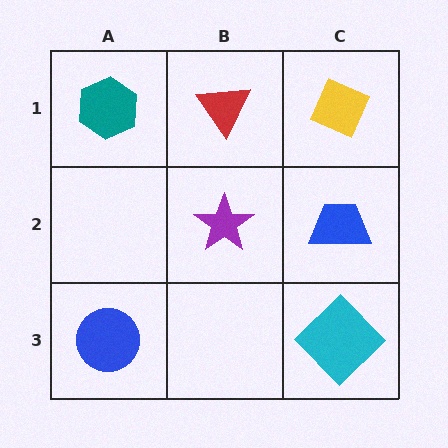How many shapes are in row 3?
2 shapes.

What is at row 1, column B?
A red triangle.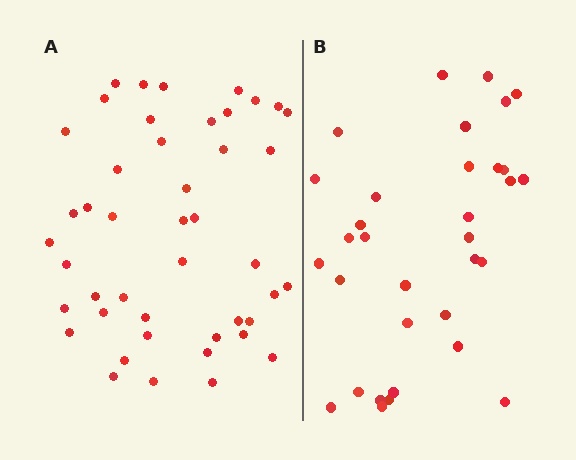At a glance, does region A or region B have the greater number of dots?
Region A (the left region) has more dots.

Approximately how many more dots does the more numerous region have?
Region A has roughly 12 or so more dots than region B.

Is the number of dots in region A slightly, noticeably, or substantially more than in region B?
Region A has noticeably more, but not dramatically so. The ratio is roughly 1.4 to 1.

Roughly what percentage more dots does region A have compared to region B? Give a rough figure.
About 35% more.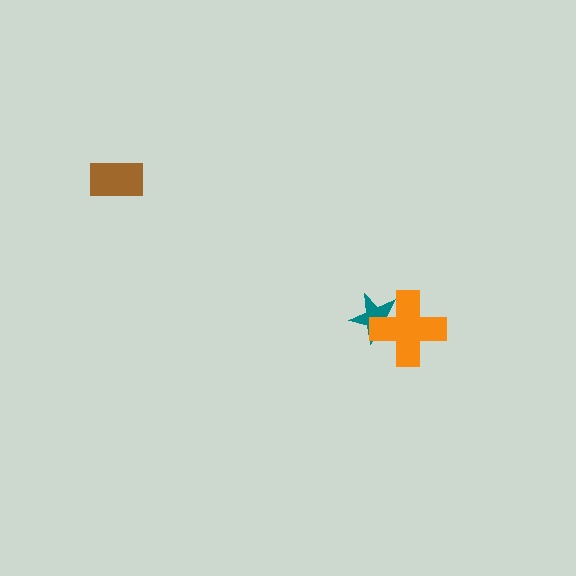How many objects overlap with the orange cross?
1 object overlaps with the orange cross.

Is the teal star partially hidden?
Yes, it is partially covered by another shape.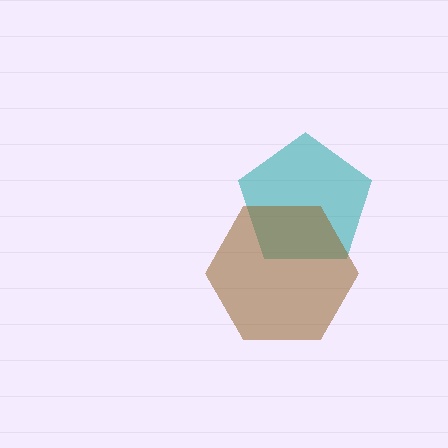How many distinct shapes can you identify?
There are 2 distinct shapes: a teal pentagon, a brown hexagon.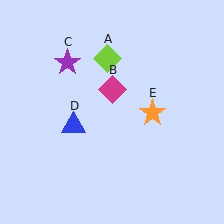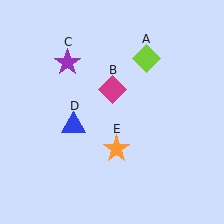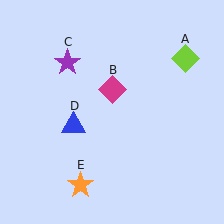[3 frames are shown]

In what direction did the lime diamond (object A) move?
The lime diamond (object A) moved right.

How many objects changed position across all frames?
2 objects changed position: lime diamond (object A), orange star (object E).